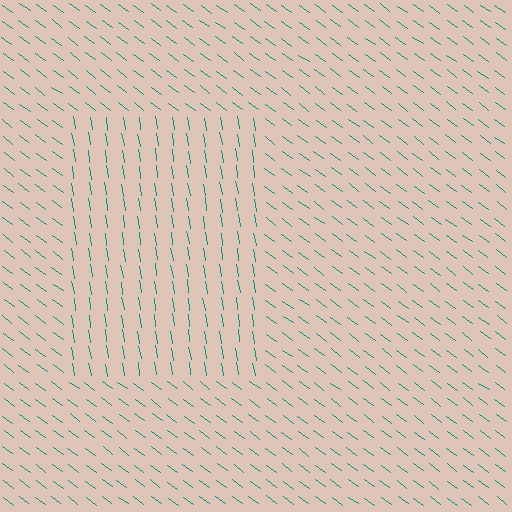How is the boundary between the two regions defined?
The boundary is defined purely by a change in line orientation (approximately 45 degrees difference). All lines are the same color and thickness.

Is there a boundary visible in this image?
Yes, there is a texture boundary formed by a change in line orientation.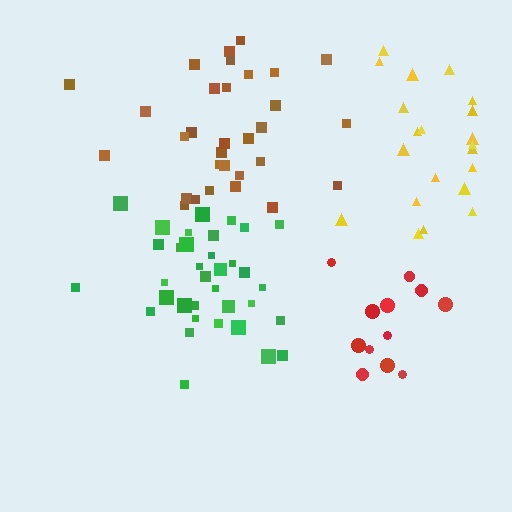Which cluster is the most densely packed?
Green.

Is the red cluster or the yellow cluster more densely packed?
Red.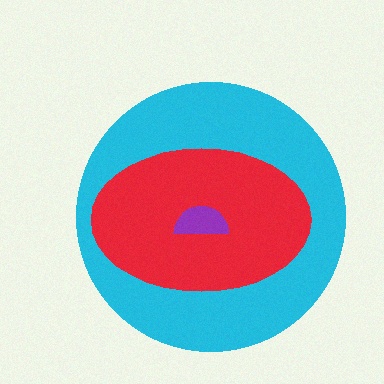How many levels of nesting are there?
3.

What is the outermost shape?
The cyan circle.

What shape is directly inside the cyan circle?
The red ellipse.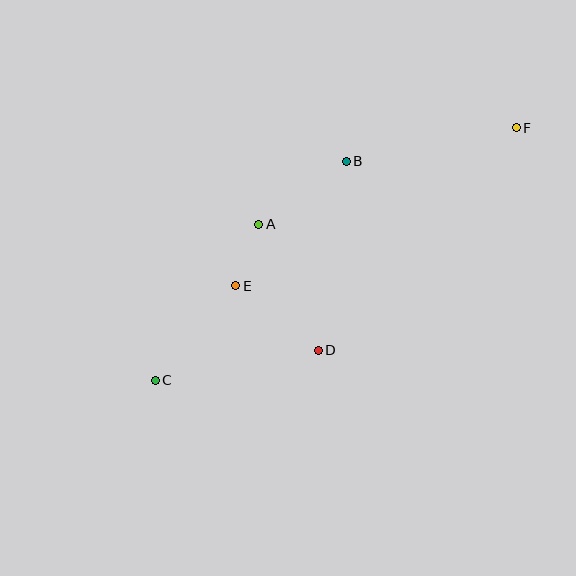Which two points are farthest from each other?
Points C and F are farthest from each other.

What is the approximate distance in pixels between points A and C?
The distance between A and C is approximately 187 pixels.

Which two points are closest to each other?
Points A and E are closest to each other.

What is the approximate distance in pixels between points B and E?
The distance between B and E is approximately 166 pixels.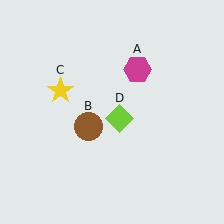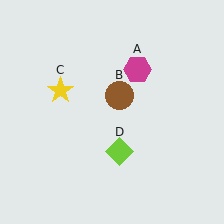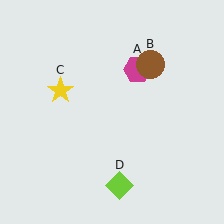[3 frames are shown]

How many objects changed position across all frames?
2 objects changed position: brown circle (object B), lime diamond (object D).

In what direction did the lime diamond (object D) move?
The lime diamond (object D) moved down.